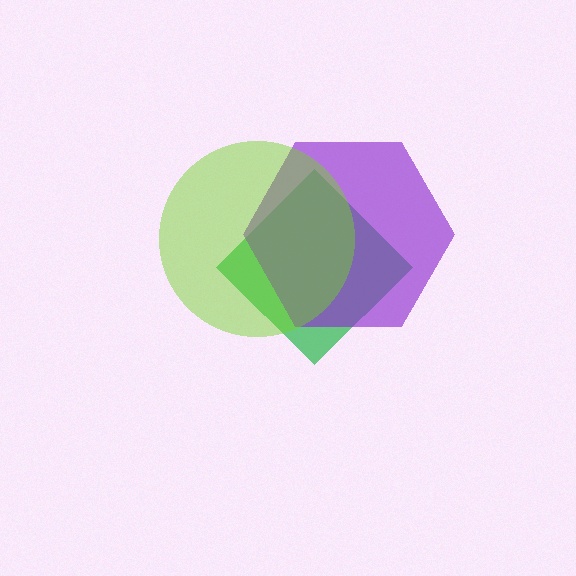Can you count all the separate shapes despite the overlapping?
Yes, there are 3 separate shapes.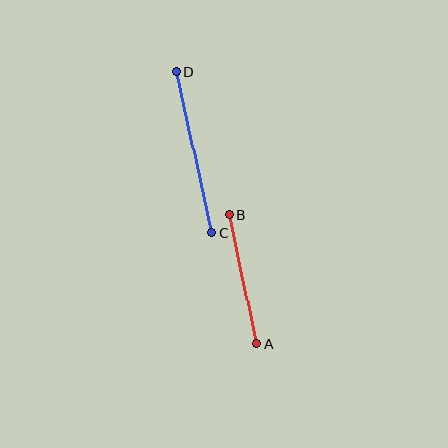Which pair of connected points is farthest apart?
Points C and D are farthest apart.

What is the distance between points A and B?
The distance is approximately 132 pixels.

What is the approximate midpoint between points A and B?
The midpoint is at approximately (243, 279) pixels.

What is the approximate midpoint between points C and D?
The midpoint is at approximately (194, 153) pixels.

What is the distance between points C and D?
The distance is approximately 164 pixels.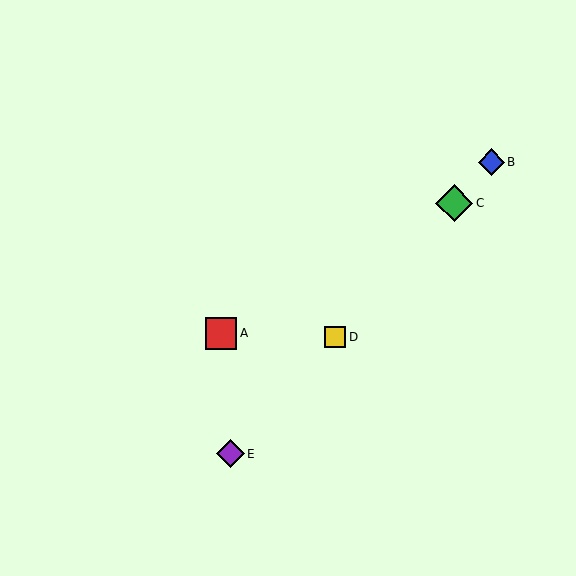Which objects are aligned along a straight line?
Objects B, C, D, E are aligned along a straight line.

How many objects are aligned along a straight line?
4 objects (B, C, D, E) are aligned along a straight line.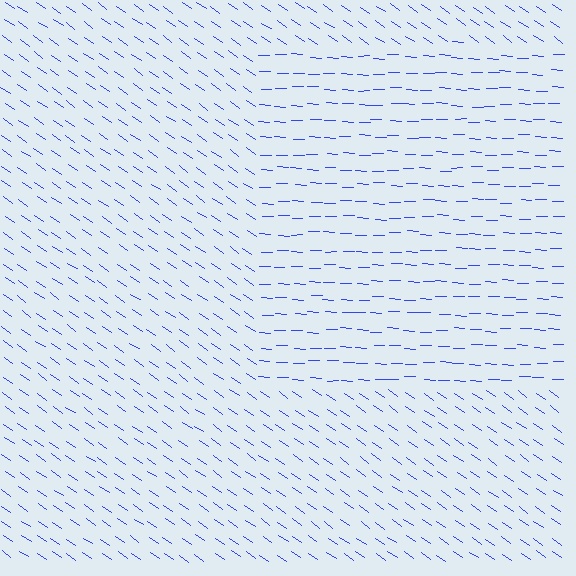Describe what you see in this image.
The image is filled with small blue line segments. A rectangle region in the image has lines oriented differently from the surrounding lines, creating a visible texture boundary.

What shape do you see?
I see a rectangle.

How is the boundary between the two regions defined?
The boundary is defined purely by a change in line orientation (approximately 33 degrees difference). All lines are the same color and thickness.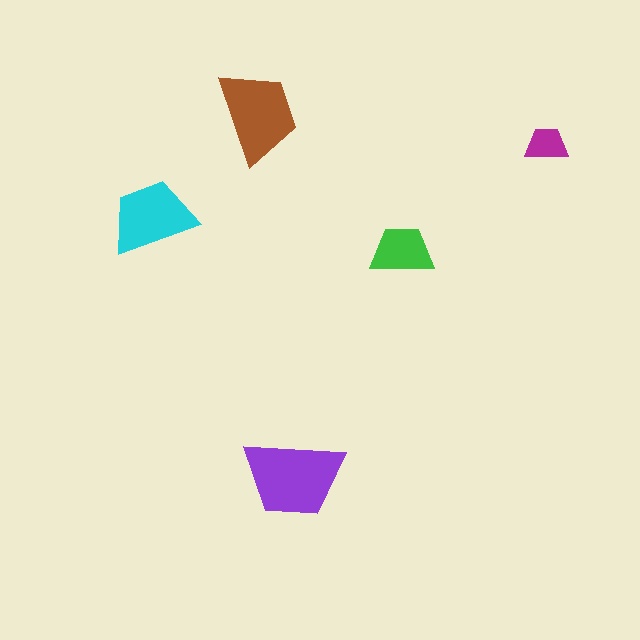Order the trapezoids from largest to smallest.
the purple one, the brown one, the cyan one, the green one, the magenta one.